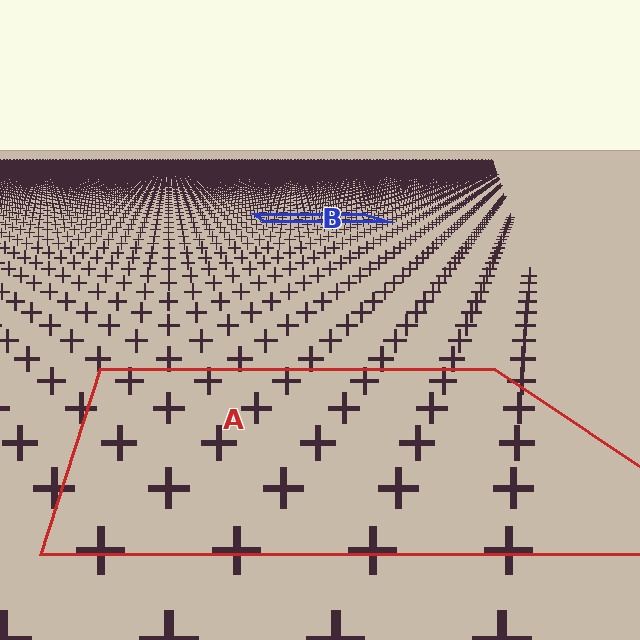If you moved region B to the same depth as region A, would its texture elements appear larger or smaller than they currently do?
They would appear larger. At a closer depth, the same texture elements are projected at a bigger on-screen size.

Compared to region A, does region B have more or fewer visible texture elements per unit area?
Region B has more texture elements per unit area — they are packed more densely because it is farther away.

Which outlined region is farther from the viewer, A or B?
Region B is farther from the viewer — the texture elements inside it appear smaller and more densely packed.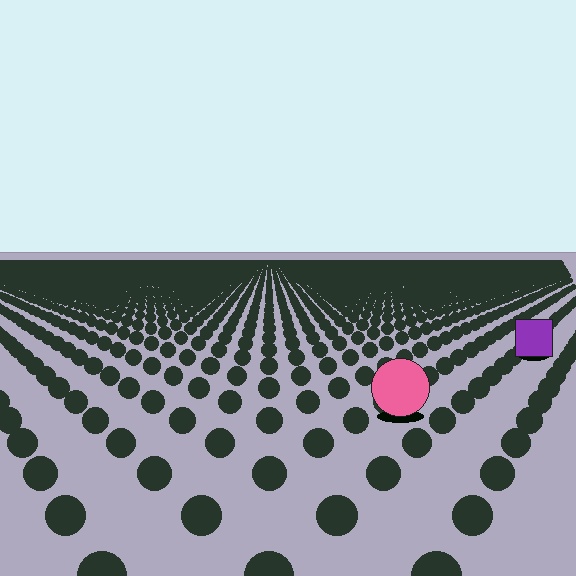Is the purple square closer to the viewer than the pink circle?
No. The pink circle is closer — you can tell from the texture gradient: the ground texture is coarser near it.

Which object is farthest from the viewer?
The purple square is farthest from the viewer. It appears smaller and the ground texture around it is denser.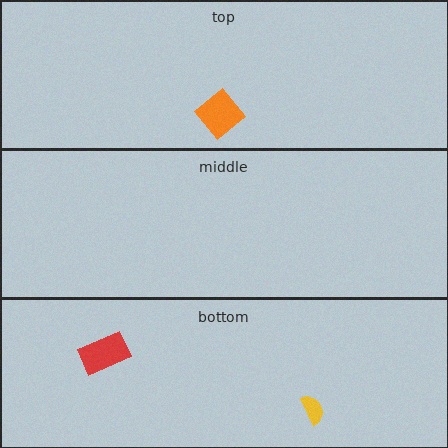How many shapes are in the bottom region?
2.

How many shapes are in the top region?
1.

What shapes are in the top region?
The orange diamond.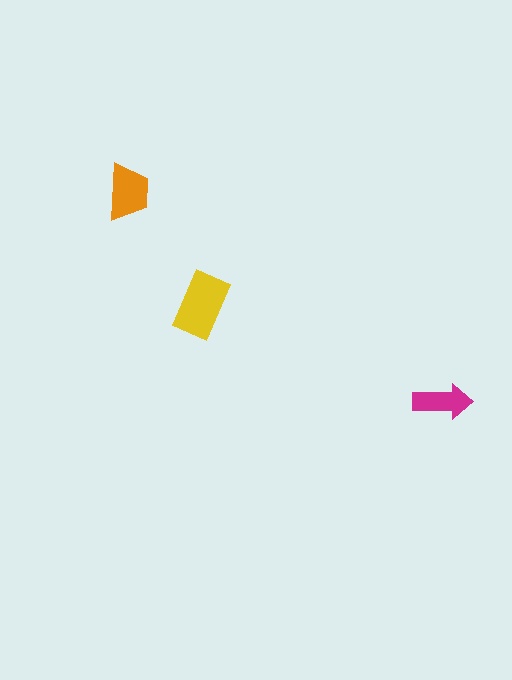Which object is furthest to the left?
The orange trapezoid is leftmost.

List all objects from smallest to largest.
The magenta arrow, the orange trapezoid, the yellow rectangle.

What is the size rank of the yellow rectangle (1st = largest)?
1st.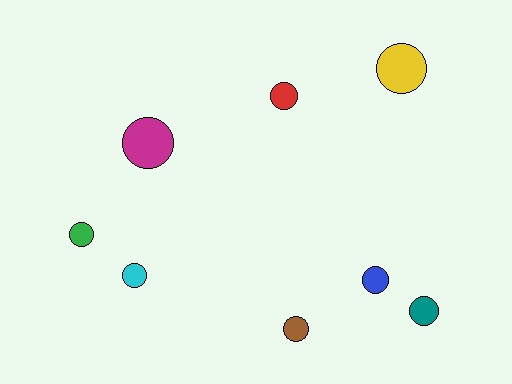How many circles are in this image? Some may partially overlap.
There are 8 circles.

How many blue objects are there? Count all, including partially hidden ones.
There is 1 blue object.